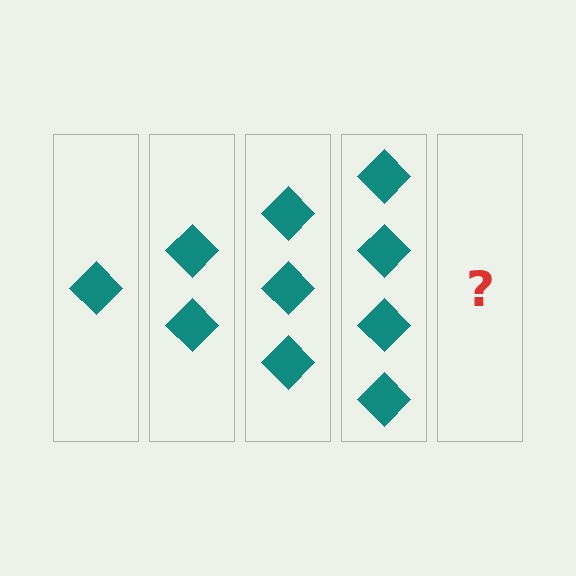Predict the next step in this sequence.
The next step is 5 diamonds.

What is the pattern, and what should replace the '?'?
The pattern is that each step adds one more diamond. The '?' should be 5 diamonds.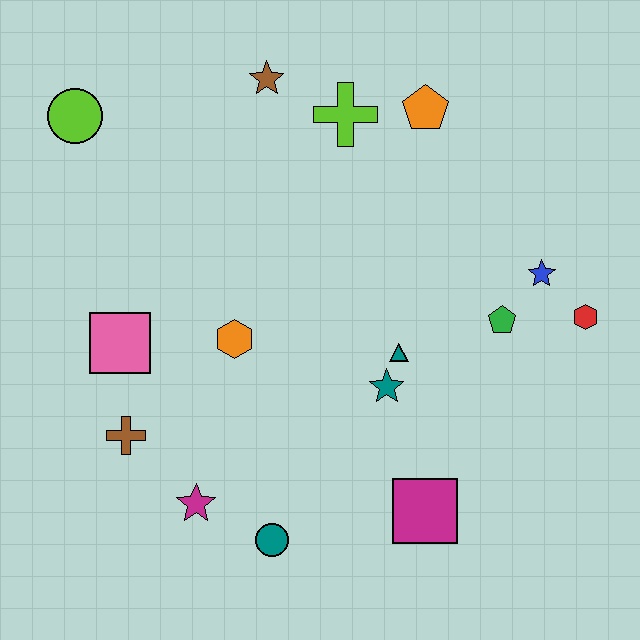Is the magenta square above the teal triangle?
No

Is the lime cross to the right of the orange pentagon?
No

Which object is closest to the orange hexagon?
The pink square is closest to the orange hexagon.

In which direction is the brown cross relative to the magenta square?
The brown cross is to the left of the magenta square.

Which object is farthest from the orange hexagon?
The red hexagon is farthest from the orange hexagon.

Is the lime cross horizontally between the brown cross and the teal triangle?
Yes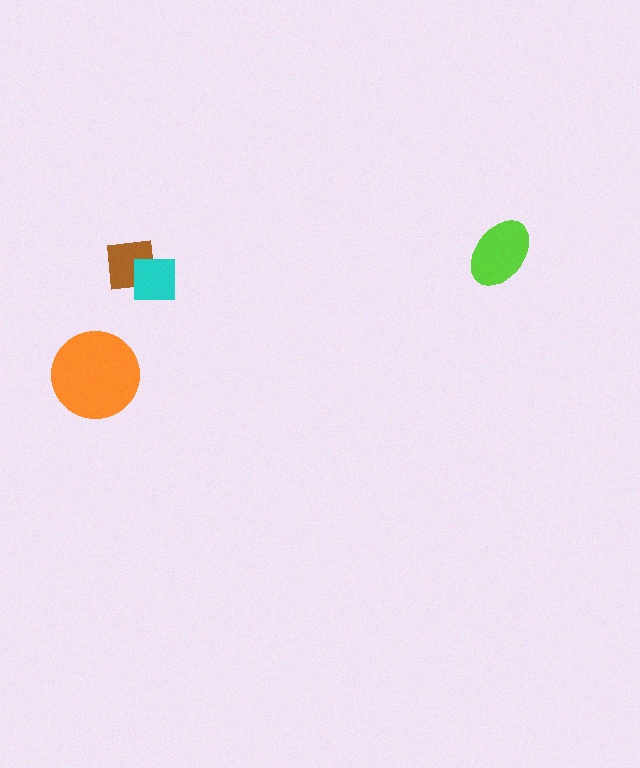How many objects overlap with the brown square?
1 object overlaps with the brown square.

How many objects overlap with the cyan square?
1 object overlaps with the cyan square.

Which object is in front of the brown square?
The cyan square is in front of the brown square.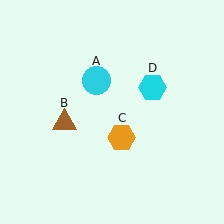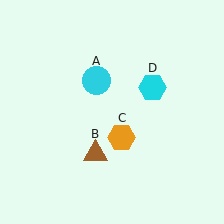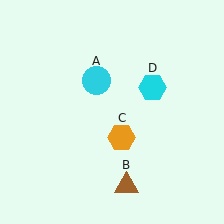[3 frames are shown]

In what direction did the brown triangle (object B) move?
The brown triangle (object B) moved down and to the right.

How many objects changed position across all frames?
1 object changed position: brown triangle (object B).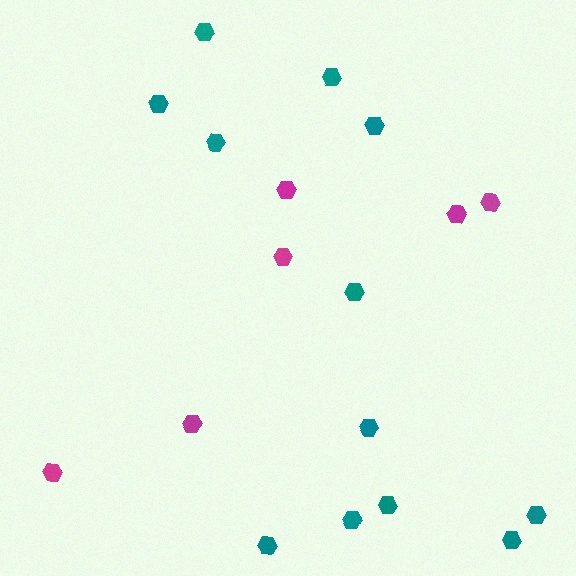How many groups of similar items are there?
There are 2 groups: one group of teal hexagons (12) and one group of magenta hexagons (6).